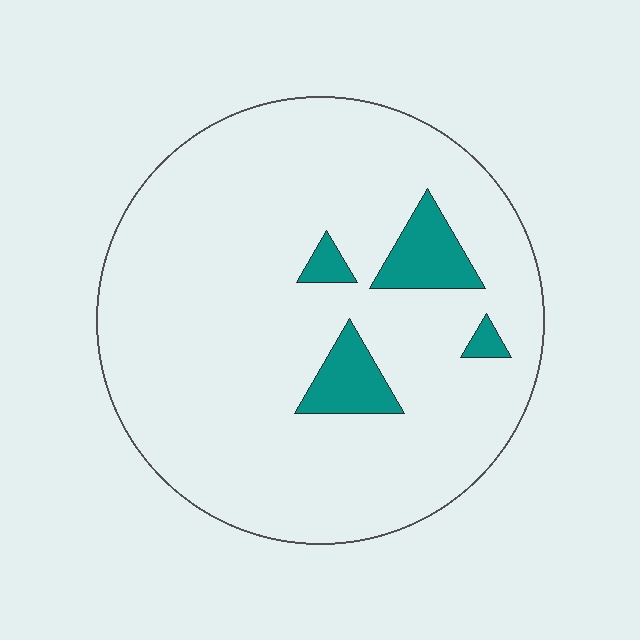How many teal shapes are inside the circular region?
4.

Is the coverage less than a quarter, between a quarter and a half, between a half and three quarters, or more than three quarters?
Less than a quarter.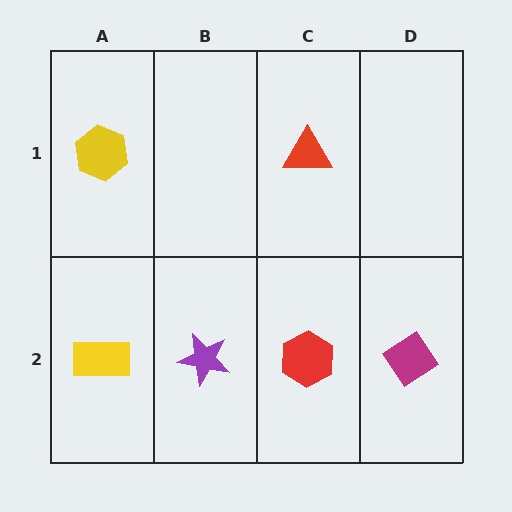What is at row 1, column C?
A red triangle.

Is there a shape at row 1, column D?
No, that cell is empty.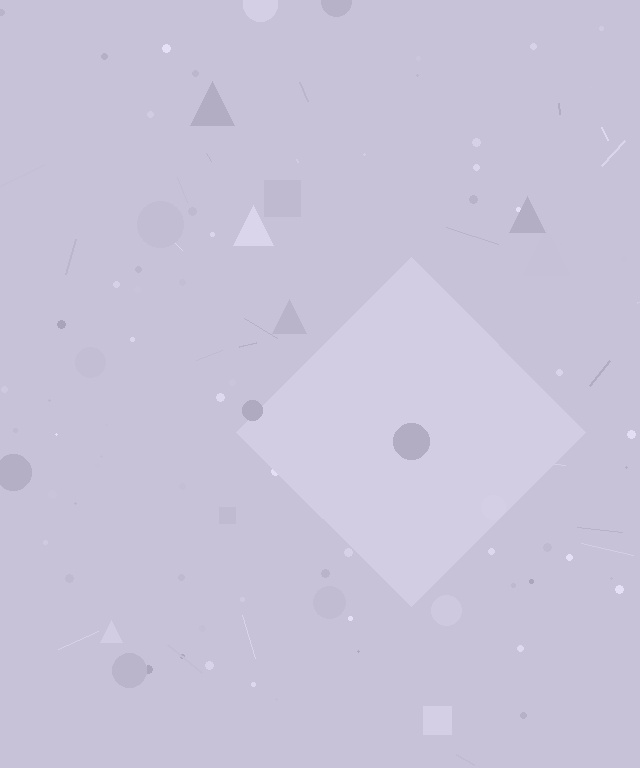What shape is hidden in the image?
A diamond is hidden in the image.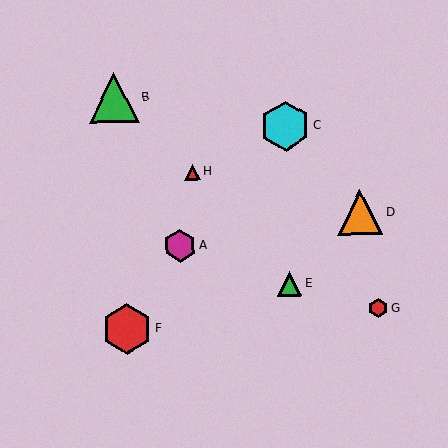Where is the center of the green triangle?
The center of the green triangle is at (114, 98).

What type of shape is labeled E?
Shape E is a green triangle.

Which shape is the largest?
The red hexagon (labeled F) is the largest.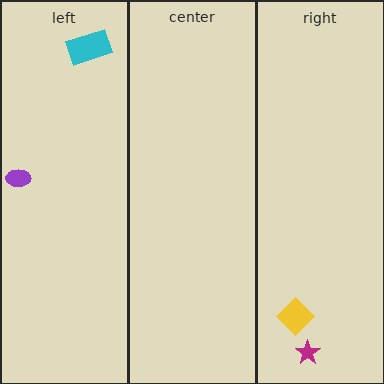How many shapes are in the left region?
2.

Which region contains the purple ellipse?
The left region.